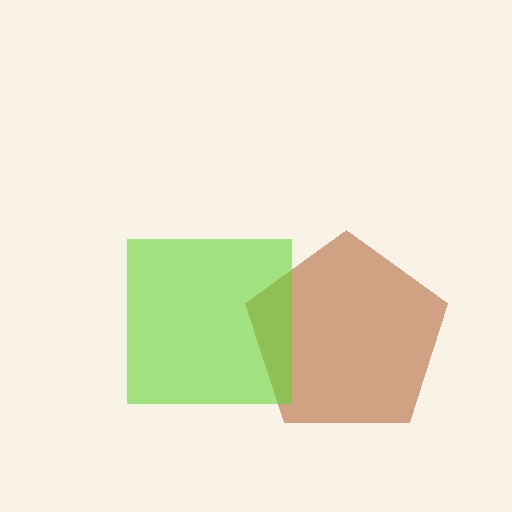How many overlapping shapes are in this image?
There are 2 overlapping shapes in the image.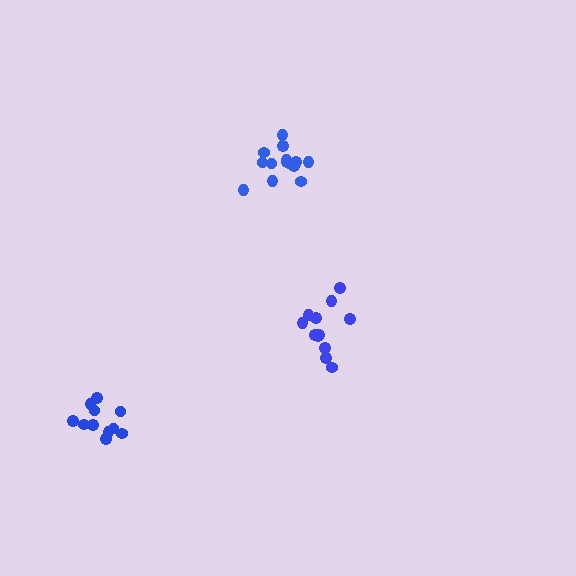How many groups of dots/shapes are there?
There are 3 groups.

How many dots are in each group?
Group 1: 14 dots, Group 2: 12 dots, Group 3: 11 dots (37 total).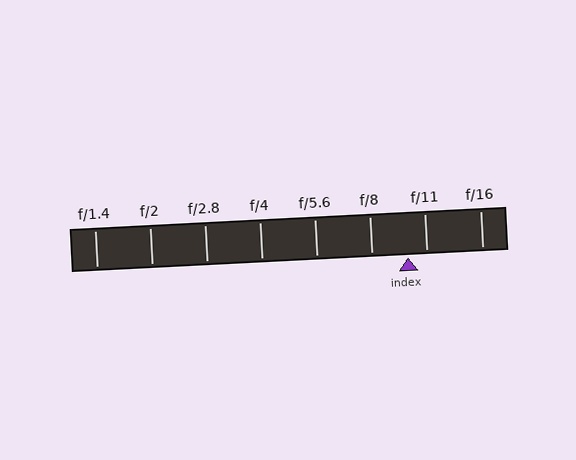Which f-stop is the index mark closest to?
The index mark is closest to f/11.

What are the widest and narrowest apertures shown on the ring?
The widest aperture shown is f/1.4 and the narrowest is f/16.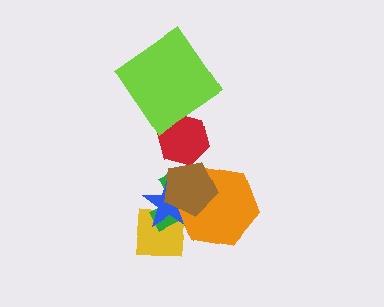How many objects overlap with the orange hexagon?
4 objects overlap with the orange hexagon.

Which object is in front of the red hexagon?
The brown pentagon is in front of the red hexagon.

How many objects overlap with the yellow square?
4 objects overlap with the yellow square.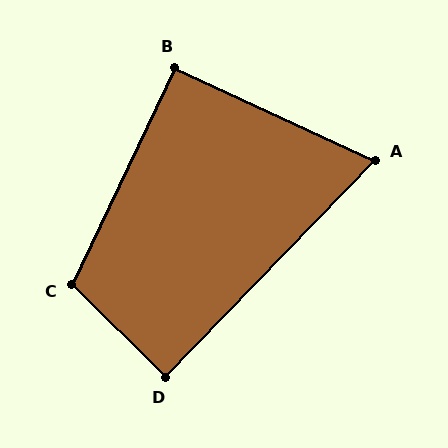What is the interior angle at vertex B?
Approximately 91 degrees (approximately right).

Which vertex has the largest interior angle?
C, at approximately 109 degrees.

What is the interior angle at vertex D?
Approximately 89 degrees (approximately right).